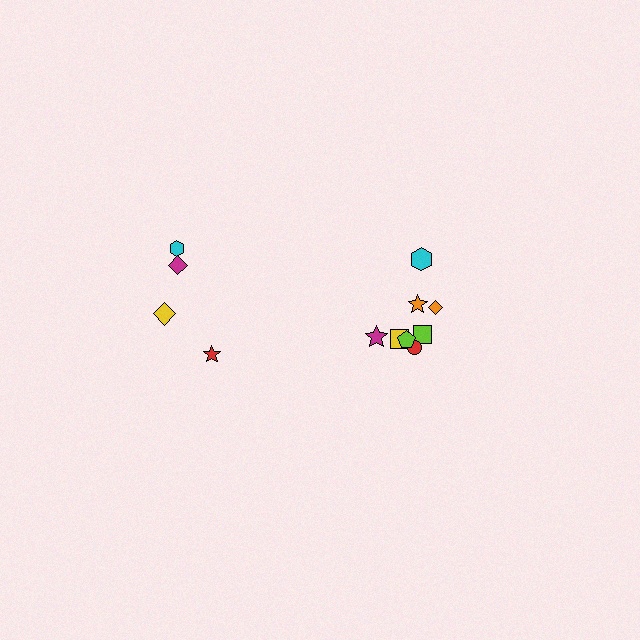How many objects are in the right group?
There are 8 objects.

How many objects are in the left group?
There are 4 objects.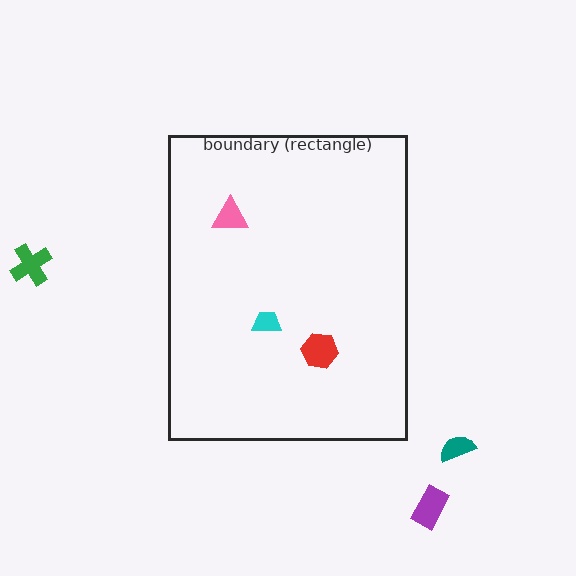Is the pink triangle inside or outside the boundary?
Inside.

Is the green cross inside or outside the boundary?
Outside.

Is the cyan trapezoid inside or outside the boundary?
Inside.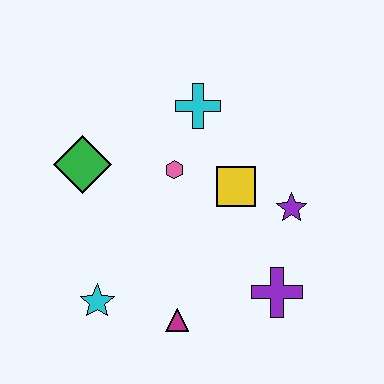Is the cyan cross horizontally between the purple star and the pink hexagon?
Yes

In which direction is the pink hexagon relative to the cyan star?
The pink hexagon is above the cyan star.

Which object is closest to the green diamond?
The pink hexagon is closest to the green diamond.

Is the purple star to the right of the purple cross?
Yes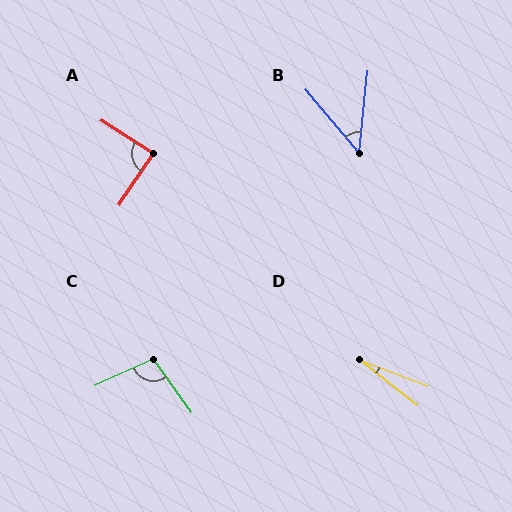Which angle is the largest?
C, at approximately 102 degrees.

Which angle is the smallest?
D, at approximately 17 degrees.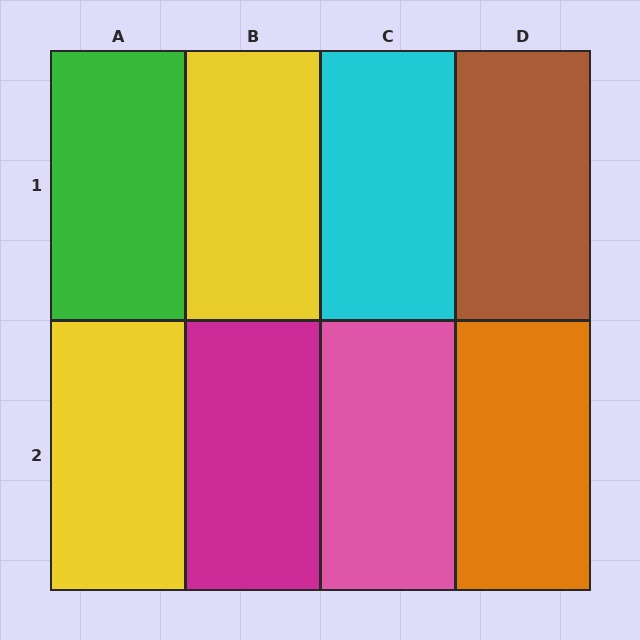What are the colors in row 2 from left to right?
Yellow, magenta, pink, orange.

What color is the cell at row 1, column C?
Cyan.